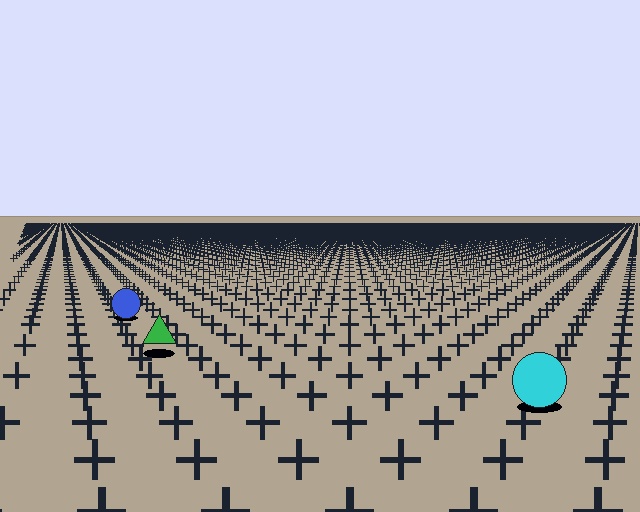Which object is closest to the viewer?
The cyan circle is closest. The texture marks near it are larger and more spread out.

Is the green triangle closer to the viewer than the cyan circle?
No. The cyan circle is closer — you can tell from the texture gradient: the ground texture is coarser near it.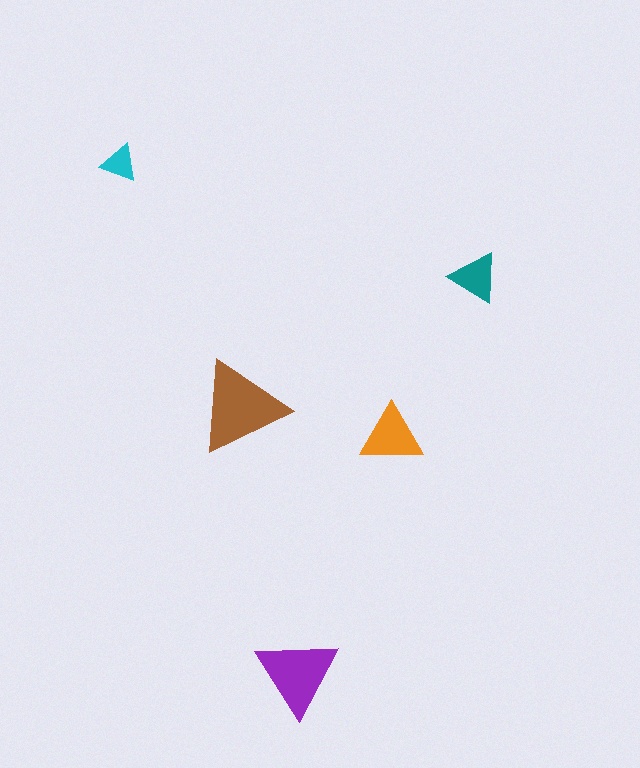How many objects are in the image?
There are 5 objects in the image.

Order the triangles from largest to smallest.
the brown one, the purple one, the orange one, the teal one, the cyan one.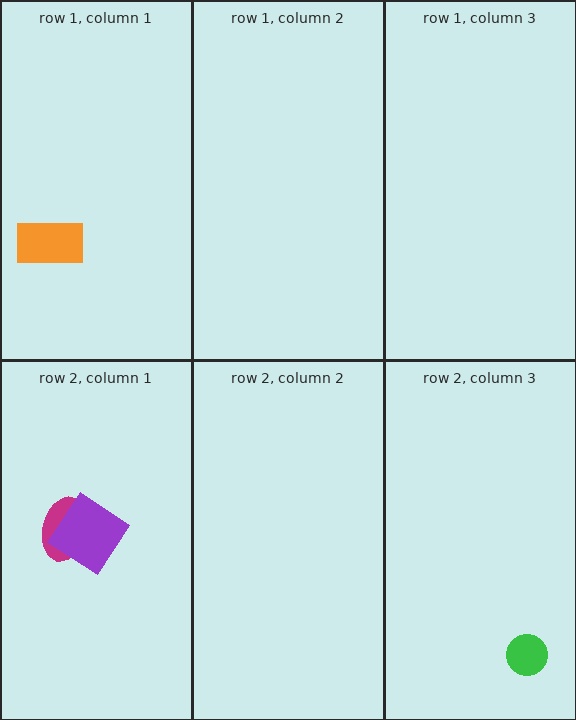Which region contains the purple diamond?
The row 2, column 1 region.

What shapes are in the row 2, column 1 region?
The magenta ellipse, the purple diamond.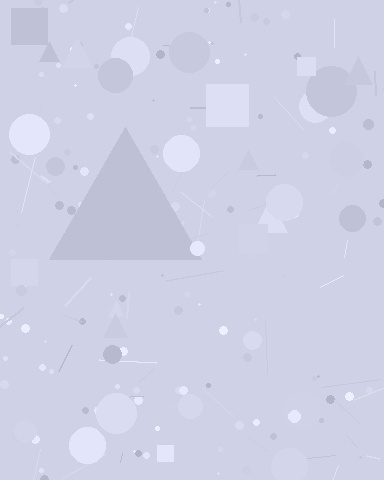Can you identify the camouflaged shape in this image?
The camouflaged shape is a triangle.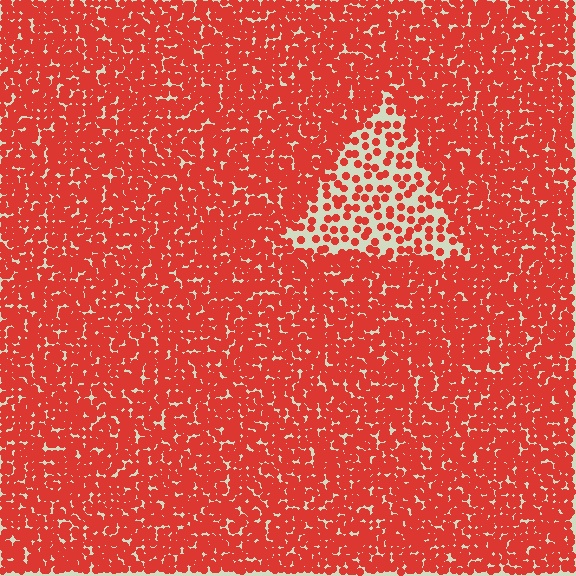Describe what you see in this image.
The image contains small red elements arranged at two different densities. A triangle-shaped region is visible where the elements are less densely packed than the surrounding area.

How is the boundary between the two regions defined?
The boundary is defined by a change in element density (approximately 2.7x ratio). All elements are the same color, size, and shape.